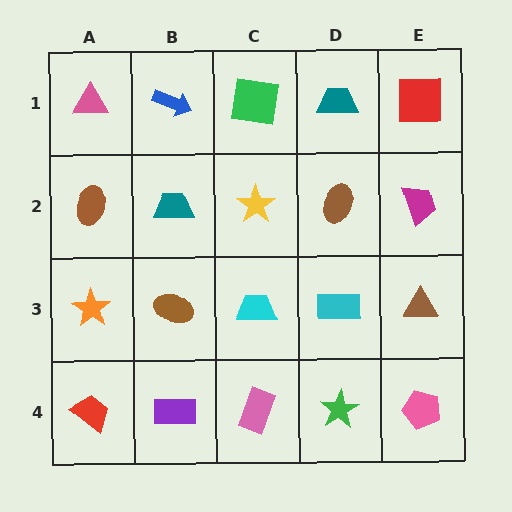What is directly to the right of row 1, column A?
A blue arrow.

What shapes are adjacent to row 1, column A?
A brown ellipse (row 2, column A), a blue arrow (row 1, column B).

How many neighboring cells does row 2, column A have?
3.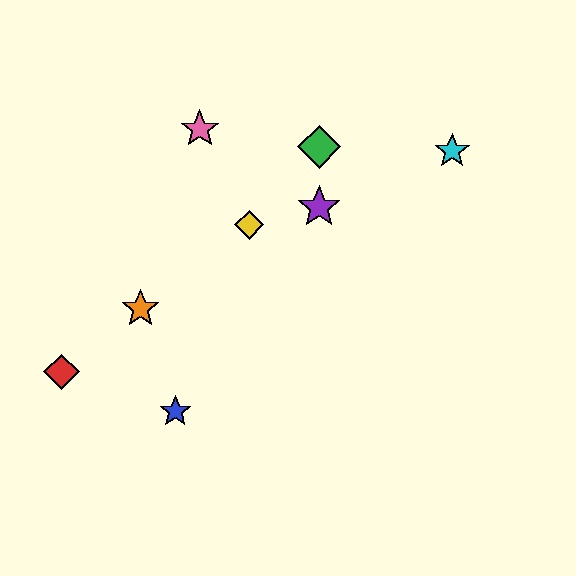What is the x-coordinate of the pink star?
The pink star is at x≈200.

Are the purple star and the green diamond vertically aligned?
Yes, both are at x≈319.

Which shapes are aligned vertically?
The green diamond, the purple star are aligned vertically.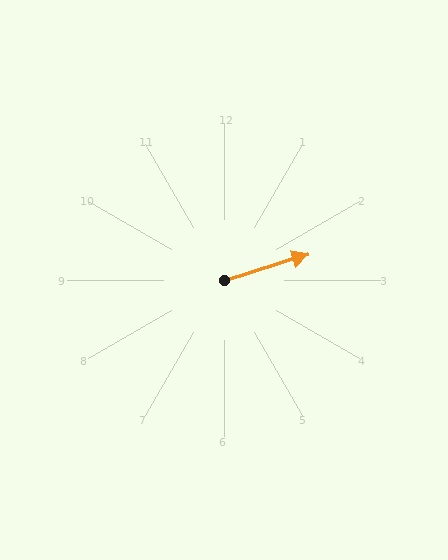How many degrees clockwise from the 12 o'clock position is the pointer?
Approximately 73 degrees.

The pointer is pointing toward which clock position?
Roughly 2 o'clock.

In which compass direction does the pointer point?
East.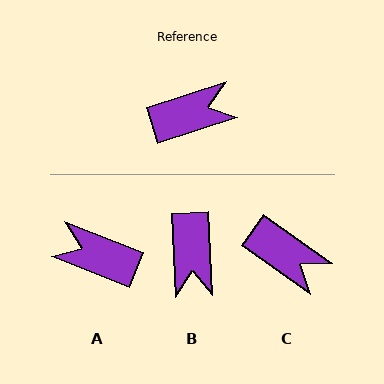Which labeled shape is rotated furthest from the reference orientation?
A, about 141 degrees away.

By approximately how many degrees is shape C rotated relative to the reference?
Approximately 53 degrees clockwise.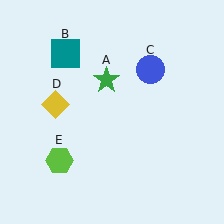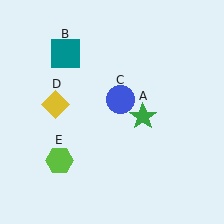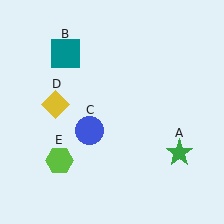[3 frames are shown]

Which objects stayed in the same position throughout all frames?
Teal square (object B) and yellow diamond (object D) and lime hexagon (object E) remained stationary.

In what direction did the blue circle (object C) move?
The blue circle (object C) moved down and to the left.